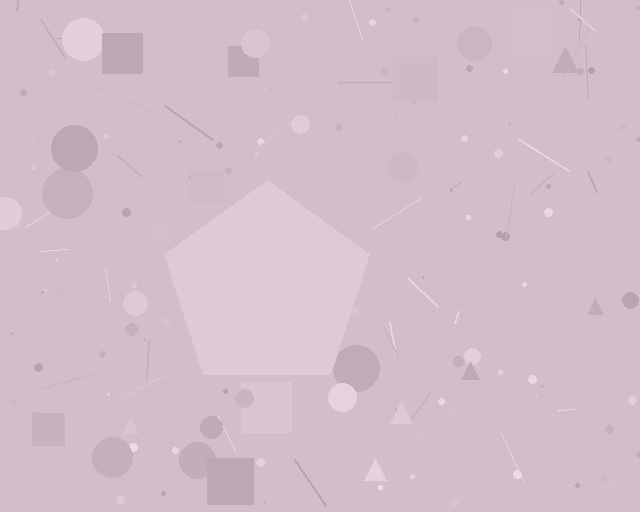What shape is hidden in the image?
A pentagon is hidden in the image.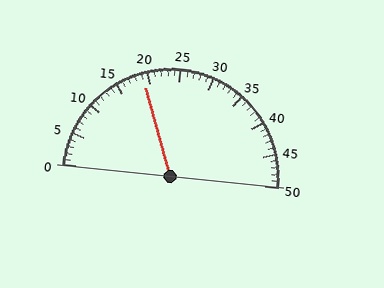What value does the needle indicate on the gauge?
The needle indicates approximately 19.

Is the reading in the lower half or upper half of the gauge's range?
The reading is in the lower half of the range (0 to 50).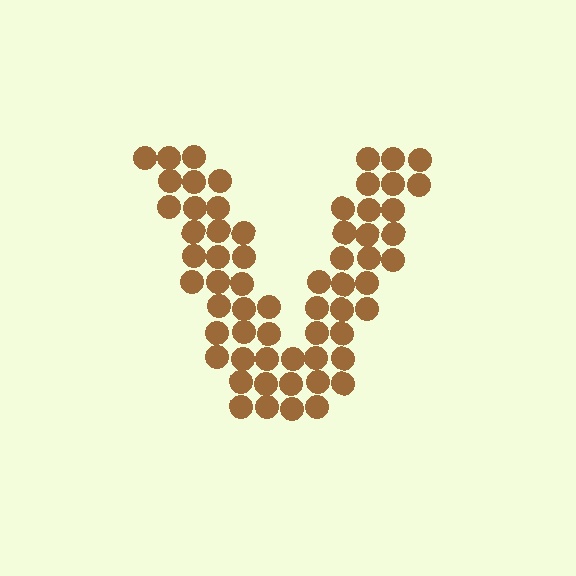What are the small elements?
The small elements are circles.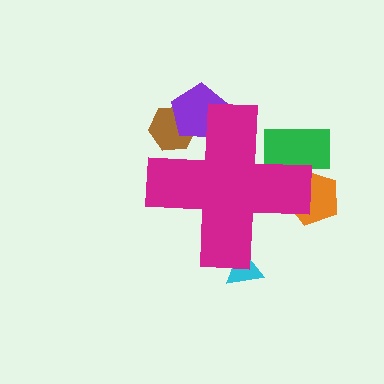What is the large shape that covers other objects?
A magenta cross.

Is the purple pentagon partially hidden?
Yes, the purple pentagon is partially hidden behind the magenta cross.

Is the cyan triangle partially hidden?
Yes, the cyan triangle is partially hidden behind the magenta cross.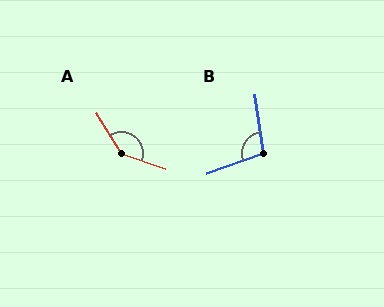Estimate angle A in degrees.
Approximately 140 degrees.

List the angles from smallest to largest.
B (101°), A (140°).